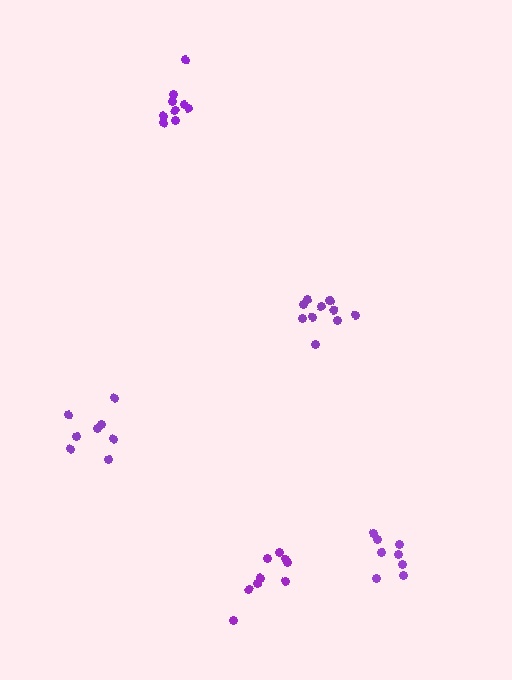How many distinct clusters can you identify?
There are 5 distinct clusters.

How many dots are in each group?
Group 1: 8 dots, Group 2: 8 dots, Group 3: 9 dots, Group 4: 11 dots, Group 5: 9 dots (45 total).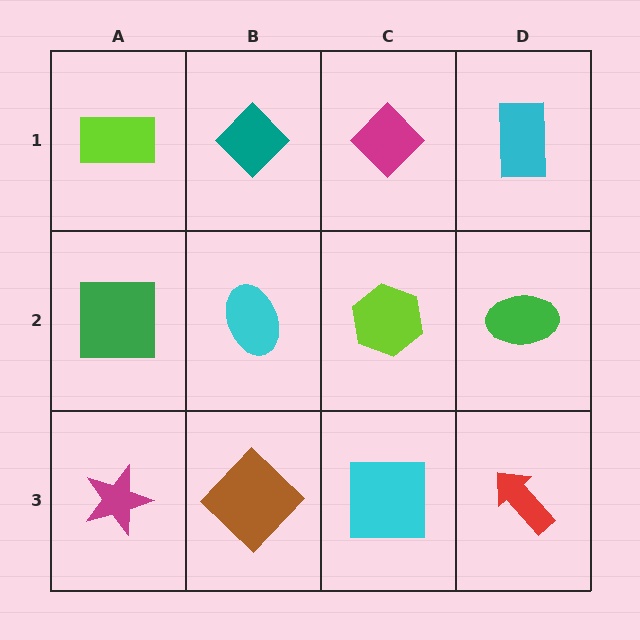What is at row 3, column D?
A red arrow.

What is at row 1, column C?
A magenta diamond.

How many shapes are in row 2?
4 shapes.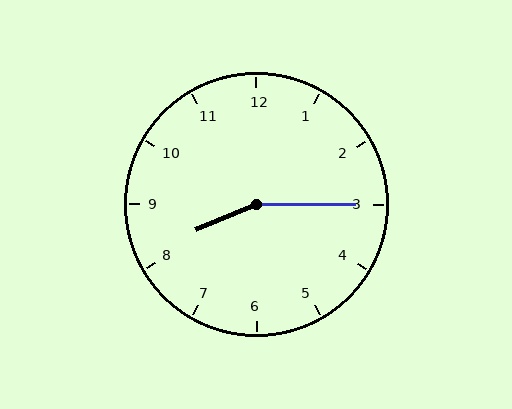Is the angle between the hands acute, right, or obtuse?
It is obtuse.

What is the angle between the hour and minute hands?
Approximately 158 degrees.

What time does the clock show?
8:15.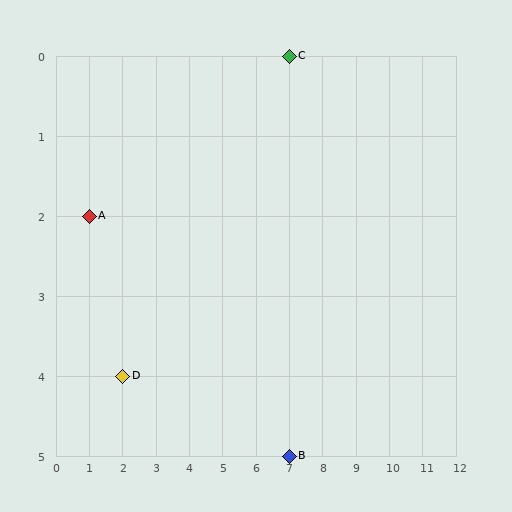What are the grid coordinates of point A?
Point A is at grid coordinates (1, 2).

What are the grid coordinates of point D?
Point D is at grid coordinates (2, 4).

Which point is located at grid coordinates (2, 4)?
Point D is at (2, 4).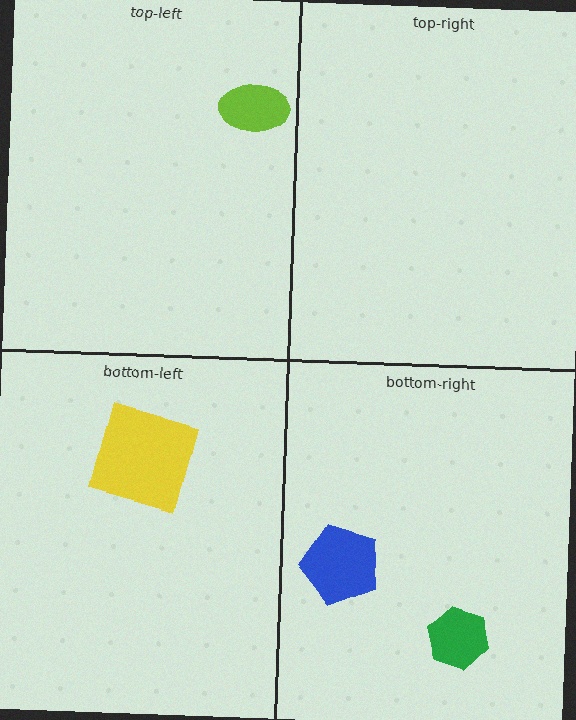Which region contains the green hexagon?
The bottom-right region.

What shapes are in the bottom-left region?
The yellow square.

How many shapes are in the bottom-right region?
2.